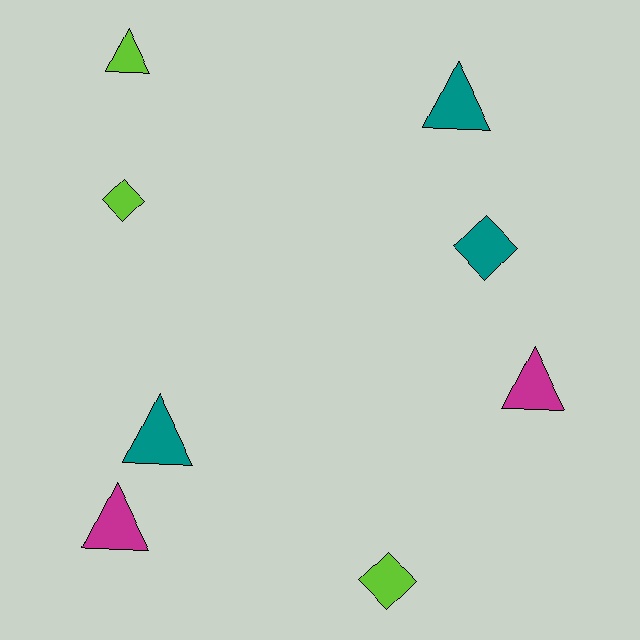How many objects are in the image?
There are 8 objects.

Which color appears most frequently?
Teal, with 3 objects.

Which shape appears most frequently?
Triangle, with 5 objects.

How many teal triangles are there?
There are 2 teal triangles.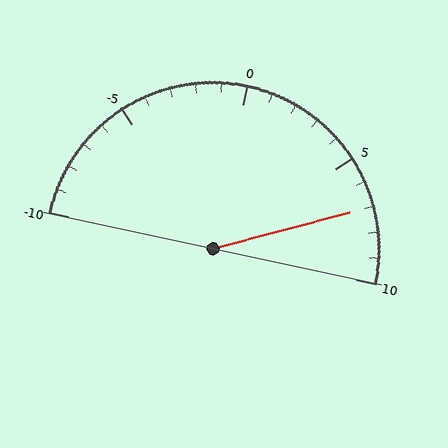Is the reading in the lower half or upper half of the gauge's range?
The reading is in the upper half of the range (-10 to 10).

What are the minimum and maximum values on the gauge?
The gauge ranges from -10 to 10.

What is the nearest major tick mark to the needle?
The nearest major tick mark is 5.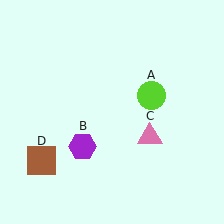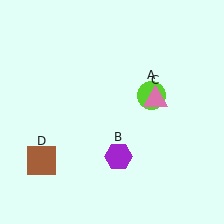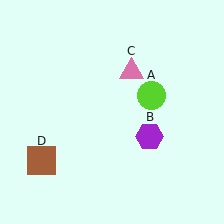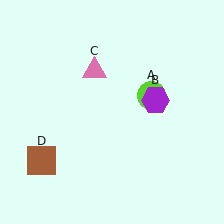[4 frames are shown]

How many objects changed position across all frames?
2 objects changed position: purple hexagon (object B), pink triangle (object C).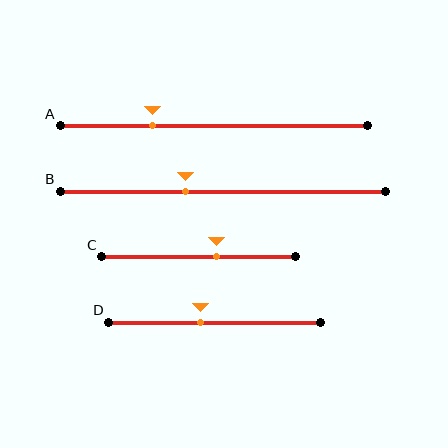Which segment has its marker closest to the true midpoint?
Segment D has its marker closest to the true midpoint.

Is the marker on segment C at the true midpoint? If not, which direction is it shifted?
No, the marker on segment C is shifted to the right by about 9% of the segment length.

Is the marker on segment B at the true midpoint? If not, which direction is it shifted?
No, the marker on segment B is shifted to the left by about 11% of the segment length.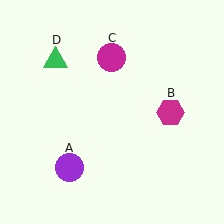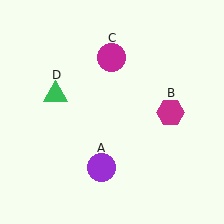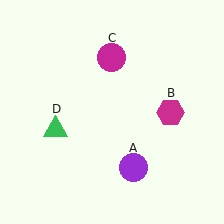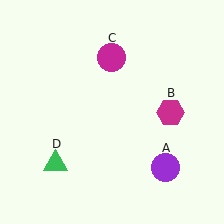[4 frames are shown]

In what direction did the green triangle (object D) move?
The green triangle (object D) moved down.